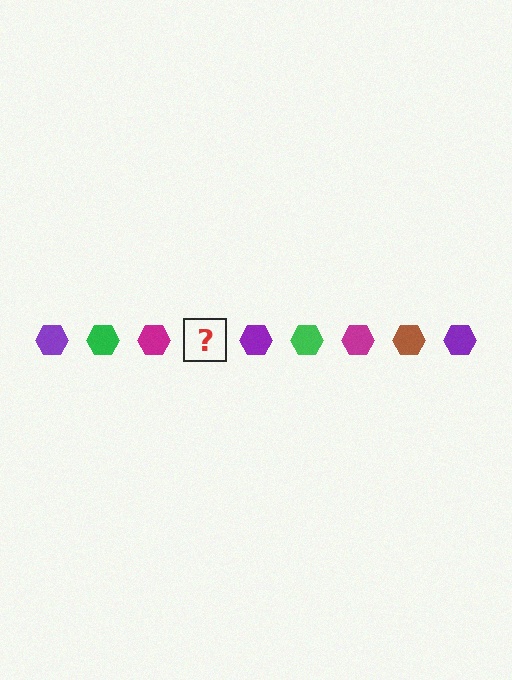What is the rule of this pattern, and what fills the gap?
The rule is that the pattern cycles through purple, green, magenta, brown hexagons. The gap should be filled with a brown hexagon.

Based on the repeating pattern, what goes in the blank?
The blank should be a brown hexagon.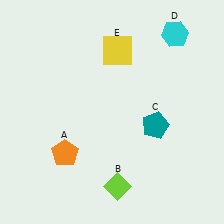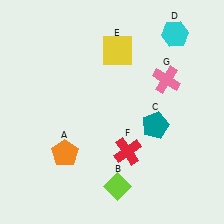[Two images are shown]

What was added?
A red cross (F), a pink cross (G) were added in Image 2.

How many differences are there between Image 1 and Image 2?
There are 2 differences between the two images.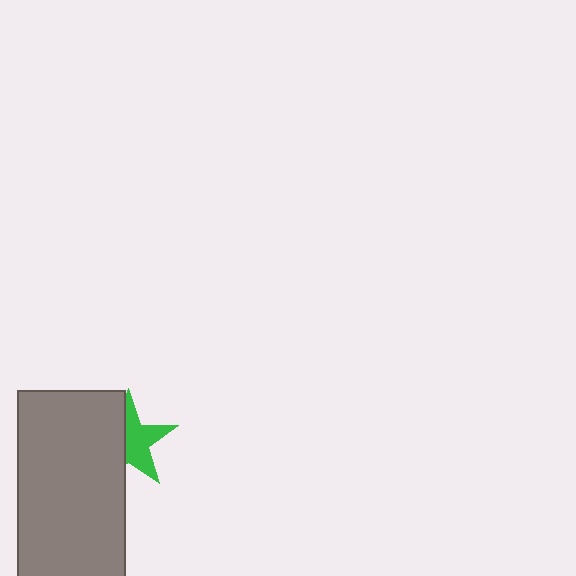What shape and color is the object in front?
The object in front is a gray rectangle.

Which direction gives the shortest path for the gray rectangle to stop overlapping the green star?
Moving left gives the shortest separation.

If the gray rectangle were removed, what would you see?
You would see the complete green star.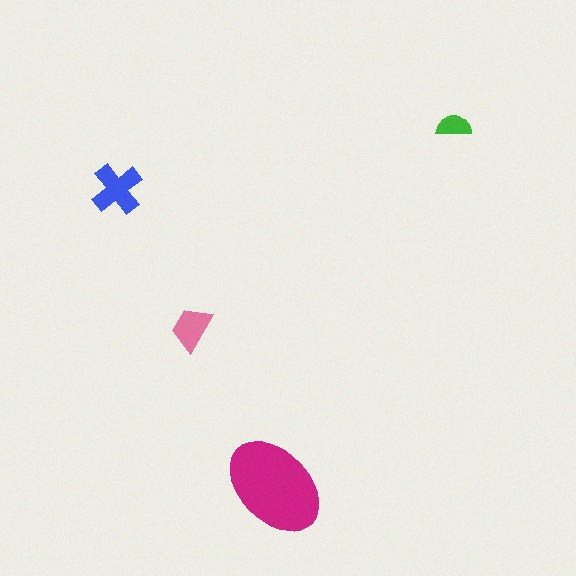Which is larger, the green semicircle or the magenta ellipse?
The magenta ellipse.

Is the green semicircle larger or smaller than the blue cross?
Smaller.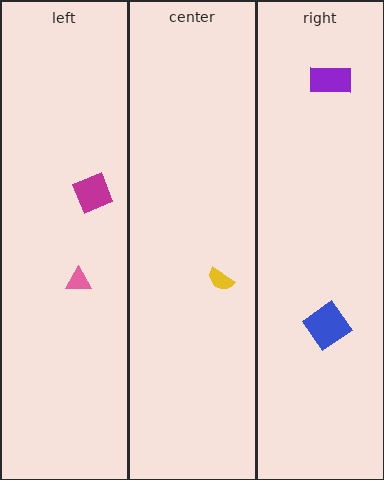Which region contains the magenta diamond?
The left region.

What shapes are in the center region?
The yellow semicircle.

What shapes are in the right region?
The blue diamond, the purple rectangle.